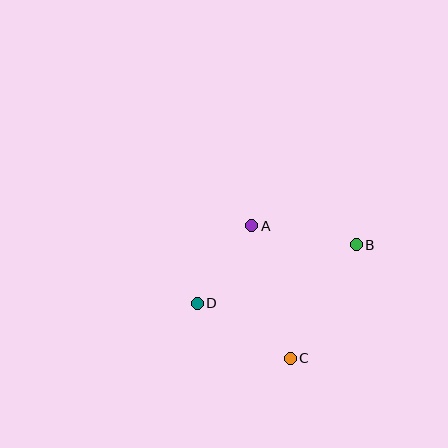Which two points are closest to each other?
Points A and D are closest to each other.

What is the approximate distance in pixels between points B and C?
The distance between B and C is approximately 131 pixels.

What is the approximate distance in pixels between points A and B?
The distance between A and B is approximately 106 pixels.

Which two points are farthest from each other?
Points B and D are farthest from each other.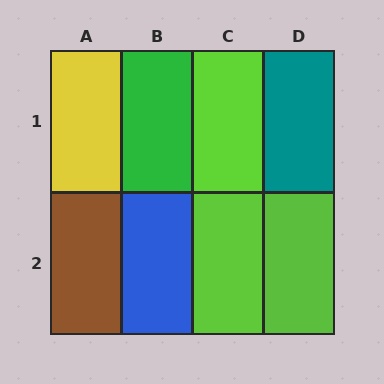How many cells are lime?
3 cells are lime.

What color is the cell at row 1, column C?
Lime.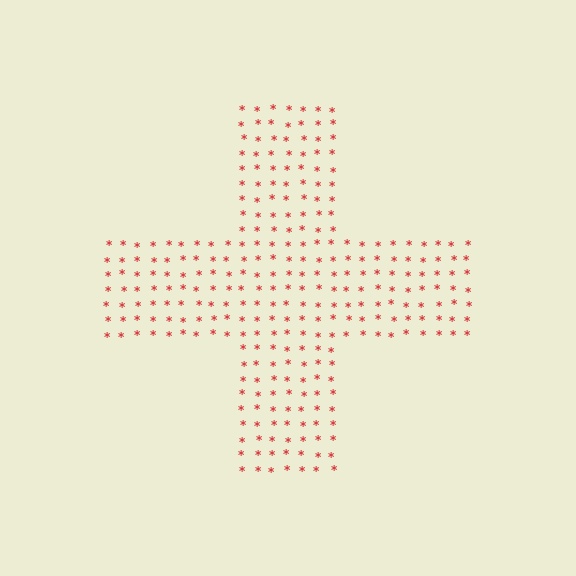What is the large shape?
The large shape is a cross.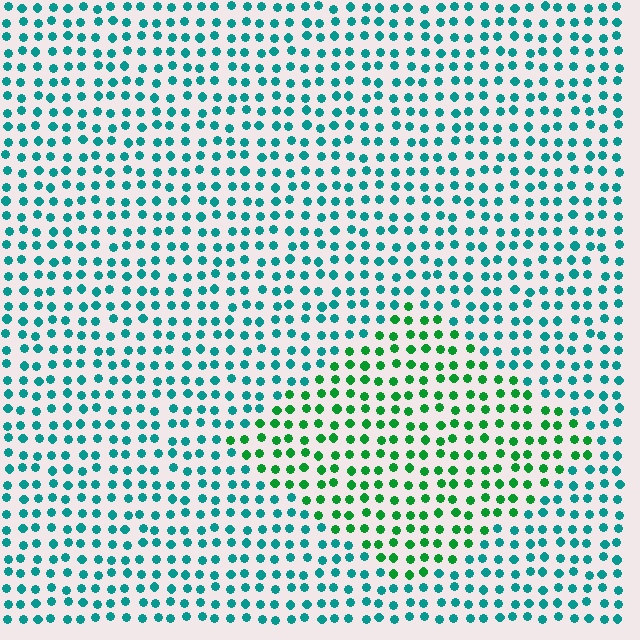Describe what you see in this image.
The image is filled with small teal elements in a uniform arrangement. A diamond-shaped region is visible where the elements are tinted to a slightly different hue, forming a subtle color boundary.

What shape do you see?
I see a diamond.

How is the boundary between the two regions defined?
The boundary is defined purely by a slight shift in hue (about 42 degrees). Spacing, size, and orientation are identical on both sides.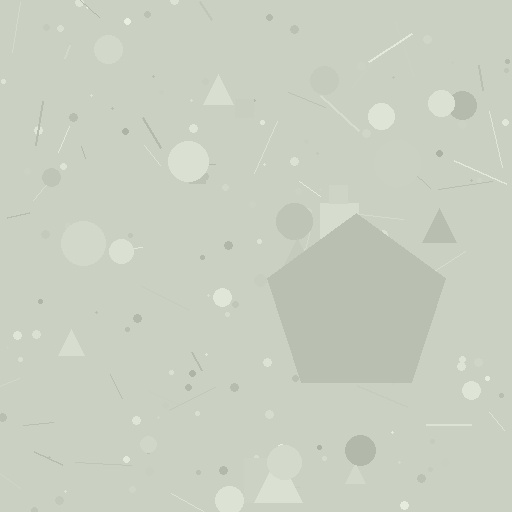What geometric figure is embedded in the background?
A pentagon is embedded in the background.